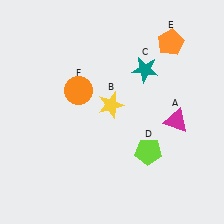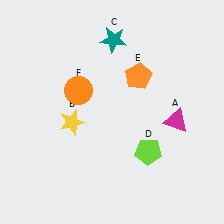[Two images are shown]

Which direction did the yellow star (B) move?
The yellow star (B) moved left.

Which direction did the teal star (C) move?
The teal star (C) moved left.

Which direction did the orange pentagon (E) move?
The orange pentagon (E) moved down.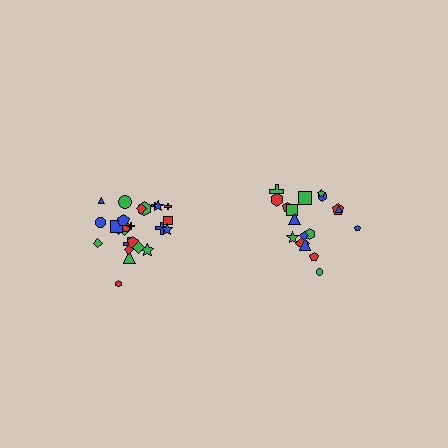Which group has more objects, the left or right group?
The left group.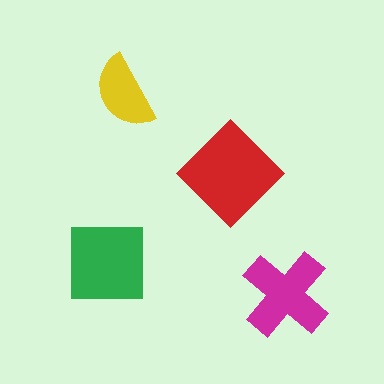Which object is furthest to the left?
The green square is leftmost.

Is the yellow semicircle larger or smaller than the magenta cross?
Smaller.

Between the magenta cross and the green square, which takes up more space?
The green square.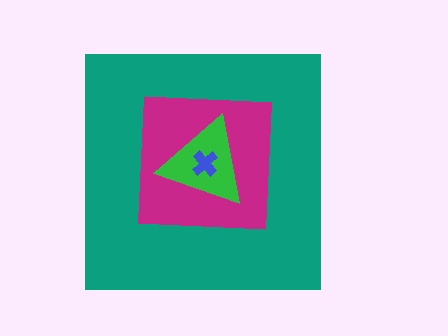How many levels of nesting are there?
4.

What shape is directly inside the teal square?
The magenta square.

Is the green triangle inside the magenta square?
Yes.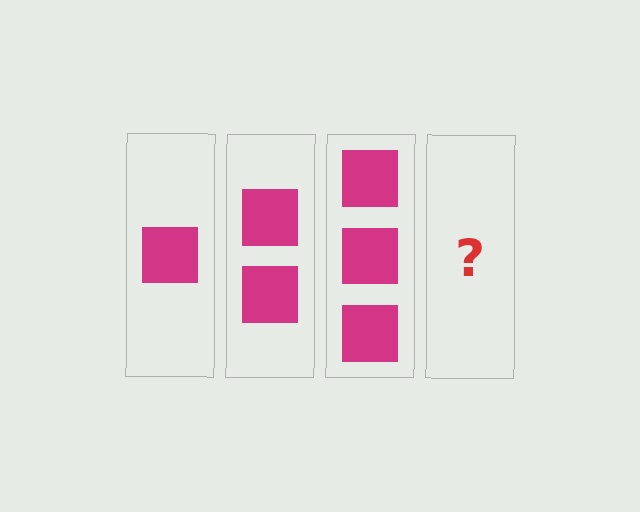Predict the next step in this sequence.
The next step is 4 squares.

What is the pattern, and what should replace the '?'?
The pattern is that each step adds one more square. The '?' should be 4 squares.